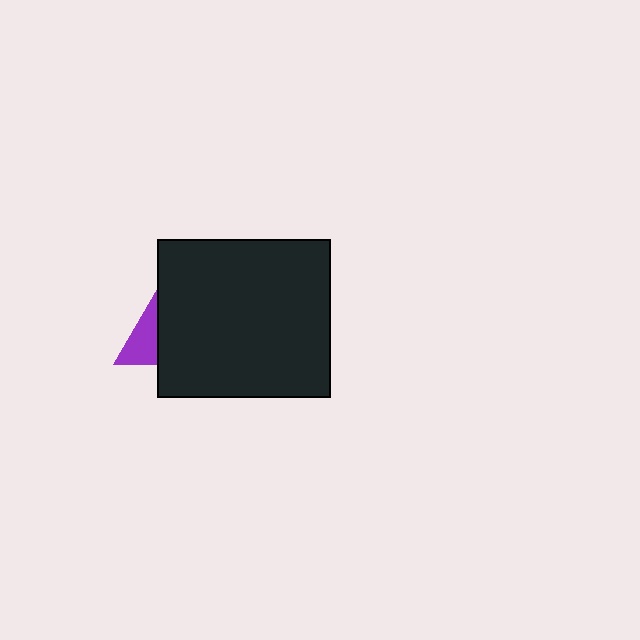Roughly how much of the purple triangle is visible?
A small part of it is visible (roughly 36%).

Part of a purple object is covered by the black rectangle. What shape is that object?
It is a triangle.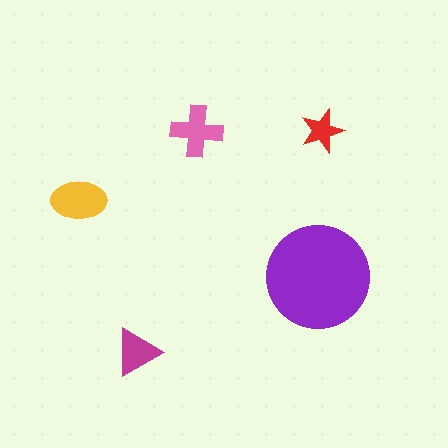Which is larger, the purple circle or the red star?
The purple circle.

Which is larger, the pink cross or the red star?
The pink cross.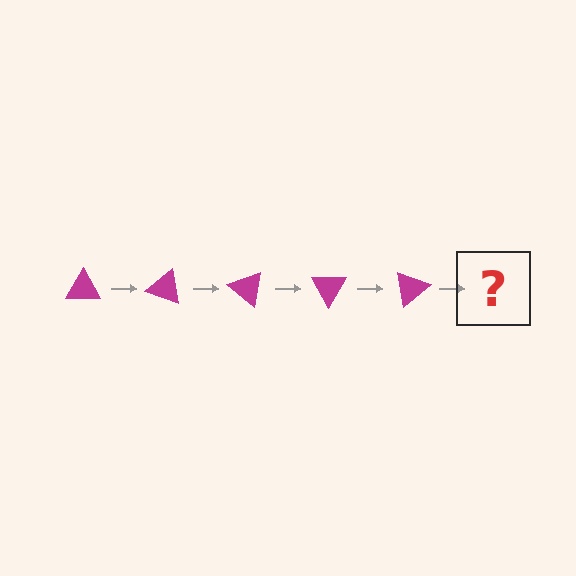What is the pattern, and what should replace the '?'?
The pattern is that the triangle rotates 20 degrees each step. The '?' should be a magenta triangle rotated 100 degrees.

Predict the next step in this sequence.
The next step is a magenta triangle rotated 100 degrees.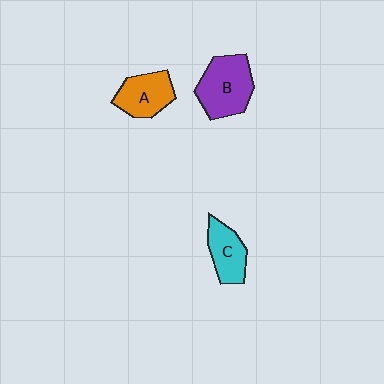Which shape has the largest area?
Shape B (purple).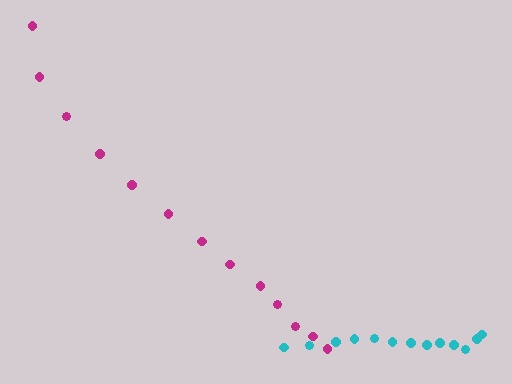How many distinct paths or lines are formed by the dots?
There are 2 distinct paths.